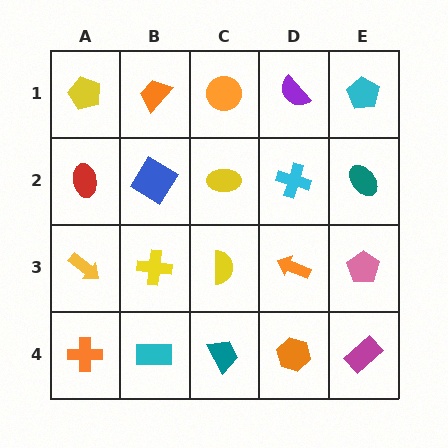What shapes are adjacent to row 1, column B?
A blue diamond (row 2, column B), a yellow pentagon (row 1, column A), an orange circle (row 1, column C).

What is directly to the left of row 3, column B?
A yellow arrow.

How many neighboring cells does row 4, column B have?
3.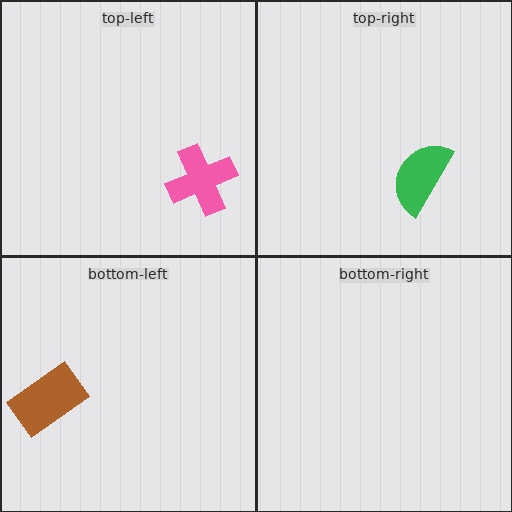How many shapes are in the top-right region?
1.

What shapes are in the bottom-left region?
The brown rectangle.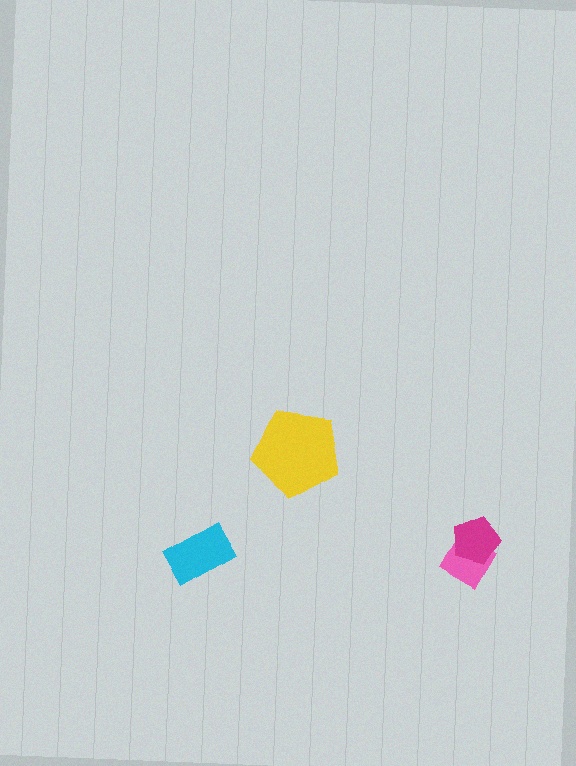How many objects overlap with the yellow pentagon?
0 objects overlap with the yellow pentagon.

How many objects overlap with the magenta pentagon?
1 object overlaps with the magenta pentagon.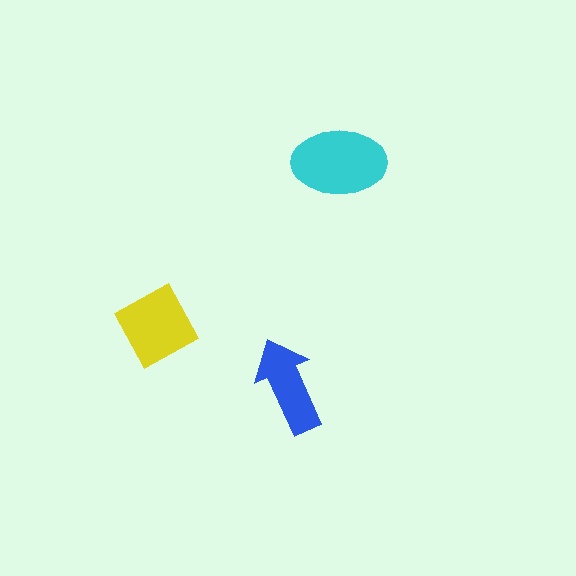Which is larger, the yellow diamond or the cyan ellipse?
The cyan ellipse.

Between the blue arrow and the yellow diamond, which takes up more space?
The yellow diamond.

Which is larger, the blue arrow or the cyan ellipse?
The cyan ellipse.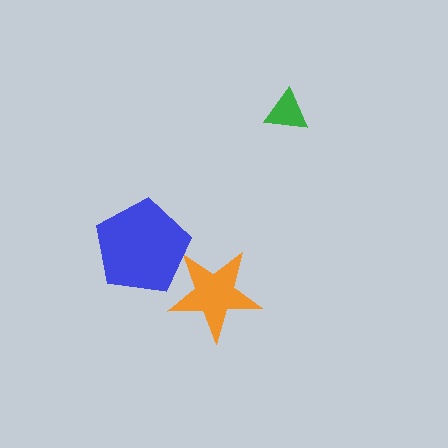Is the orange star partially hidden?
Yes, it is partially covered by another shape.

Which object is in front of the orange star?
The blue pentagon is in front of the orange star.